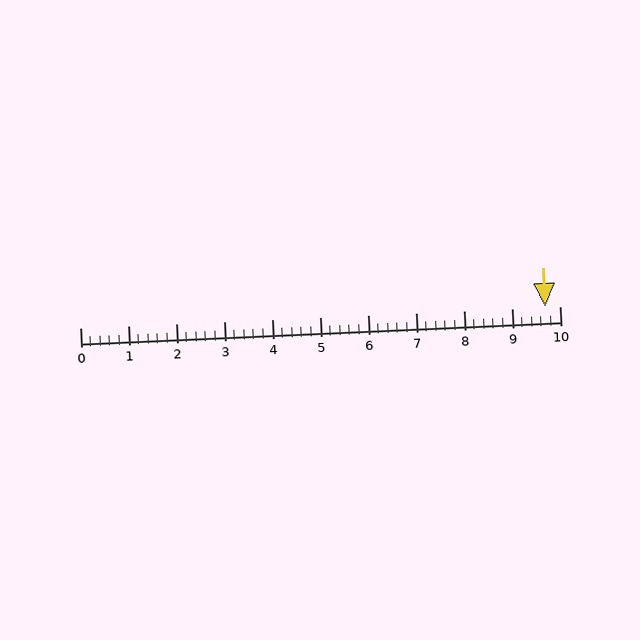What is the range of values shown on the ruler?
The ruler shows values from 0 to 10.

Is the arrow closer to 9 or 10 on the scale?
The arrow is closer to 10.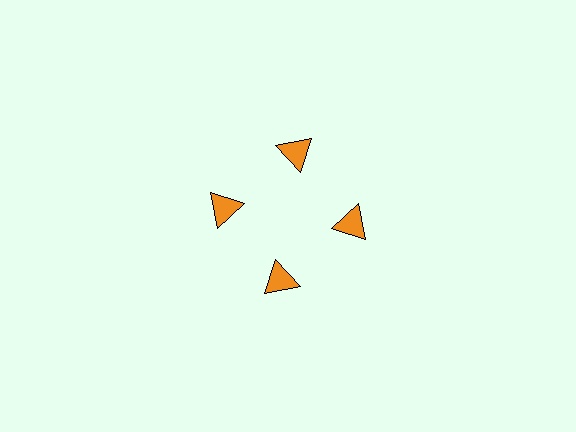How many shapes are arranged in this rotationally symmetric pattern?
There are 4 shapes, arranged in 4 groups of 1.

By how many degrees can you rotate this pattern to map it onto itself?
The pattern maps onto itself every 90 degrees of rotation.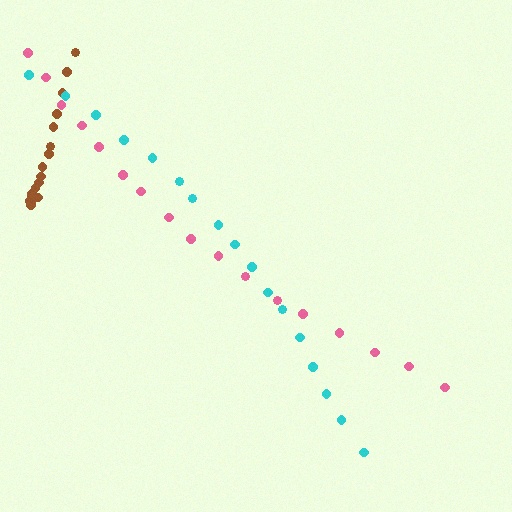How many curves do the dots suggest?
There are 3 distinct paths.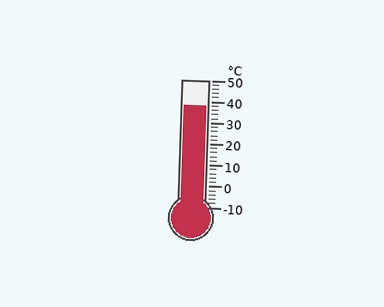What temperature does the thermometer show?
The thermometer shows approximately 38°C.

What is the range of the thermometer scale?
The thermometer scale ranges from -10°C to 50°C.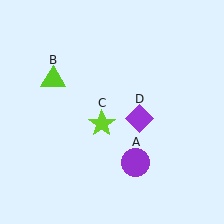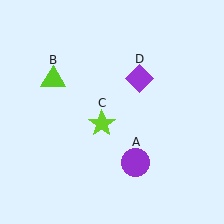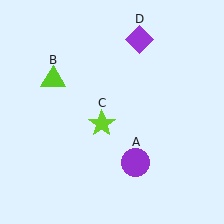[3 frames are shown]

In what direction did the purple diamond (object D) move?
The purple diamond (object D) moved up.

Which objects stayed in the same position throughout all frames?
Purple circle (object A) and lime triangle (object B) and lime star (object C) remained stationary.